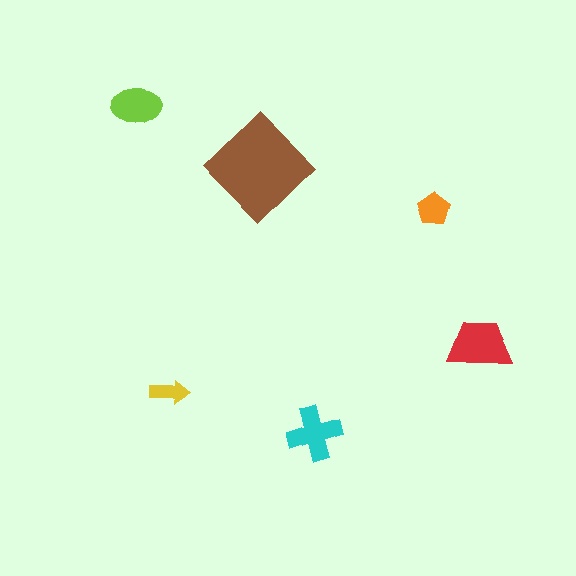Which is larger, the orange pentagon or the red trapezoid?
The red trapezoid.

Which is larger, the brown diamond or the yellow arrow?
The brown diamond.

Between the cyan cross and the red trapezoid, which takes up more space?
The red trapezoid.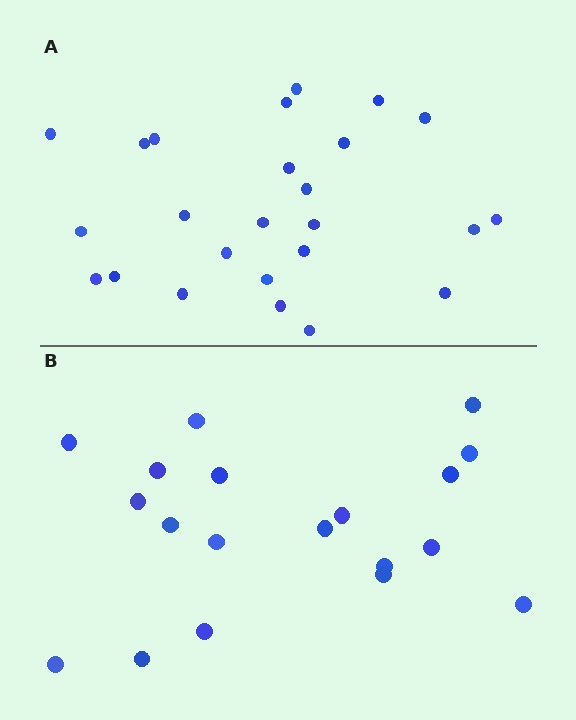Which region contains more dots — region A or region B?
Region A (the top region) has more dots.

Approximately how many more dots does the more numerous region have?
Region A has about 6 more dots than region B.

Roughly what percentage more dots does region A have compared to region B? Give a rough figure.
About 30% more.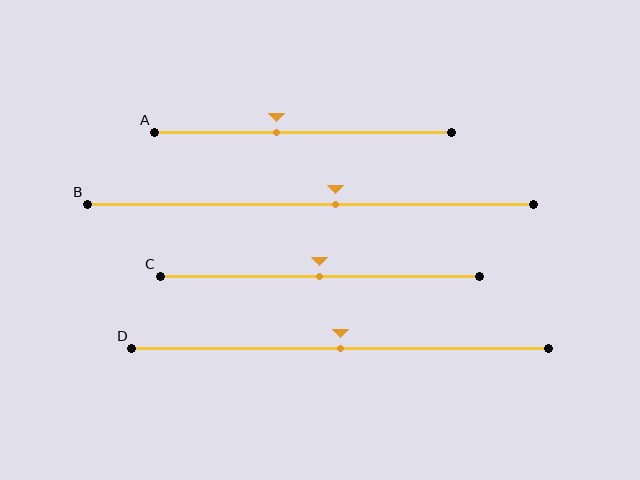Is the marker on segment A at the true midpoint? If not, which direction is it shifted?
No, the marker on segment A is shifted to the left by about 9% of the segment length.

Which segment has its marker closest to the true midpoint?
Segment C has its marker closest to the true midpoint.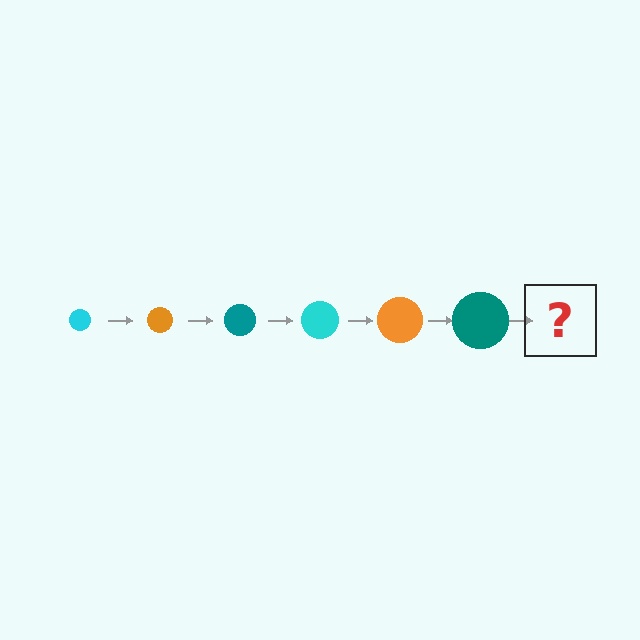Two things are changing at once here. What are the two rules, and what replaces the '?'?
The two rules are that the circle grows larger each step and the color cycles through cyan, orange, and teal. The '?' should be a cyan circle, larger than the previous one.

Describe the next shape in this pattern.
It should be a cyan circle, larger than the previous one.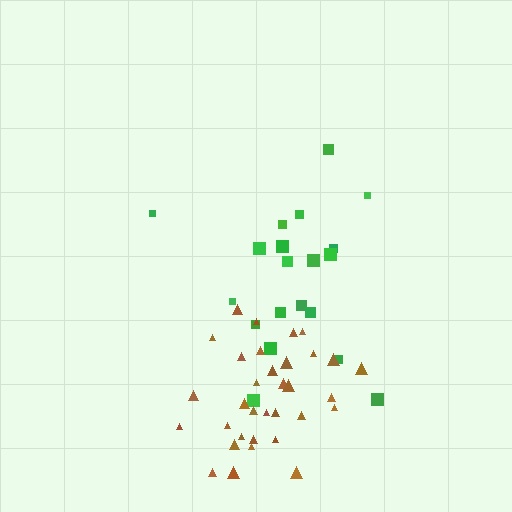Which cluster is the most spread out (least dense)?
Green.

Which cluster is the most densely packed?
Brown.